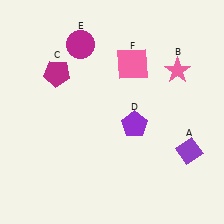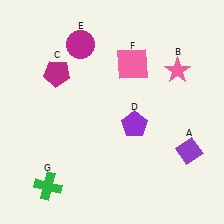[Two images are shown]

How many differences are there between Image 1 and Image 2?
There is 1 difference between the two images.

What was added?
A green cross (G) was added in Image 2.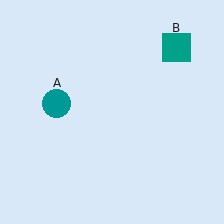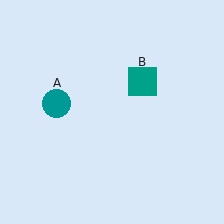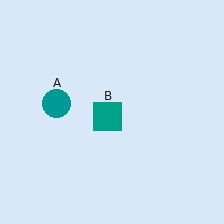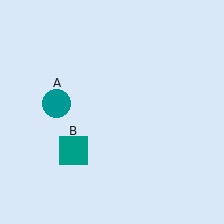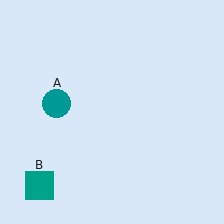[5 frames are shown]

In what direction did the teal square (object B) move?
The teal square (object B) moved down and to the left.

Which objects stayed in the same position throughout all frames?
Teal circle (object A) remained stationary.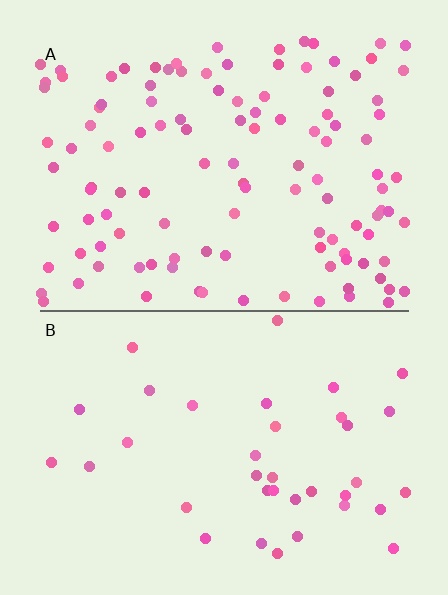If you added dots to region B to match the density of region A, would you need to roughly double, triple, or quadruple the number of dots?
Approximately triple.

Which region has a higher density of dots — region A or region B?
A (the top).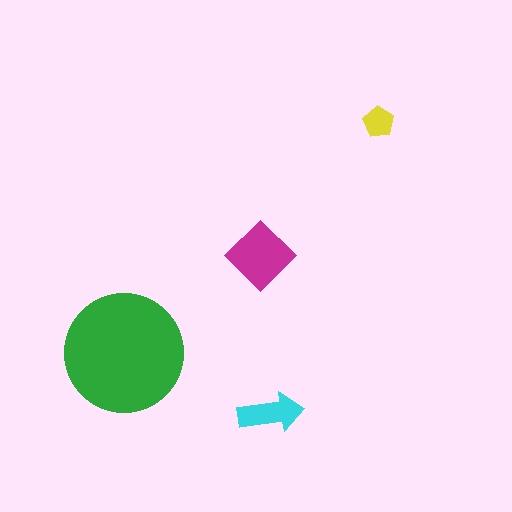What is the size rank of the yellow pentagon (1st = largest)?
4th.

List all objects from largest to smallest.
The green circle, the magenta diamond, the cyan arrow, the yellow pentagon.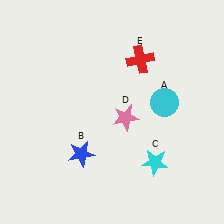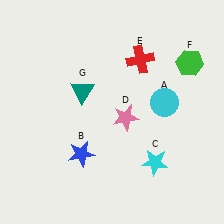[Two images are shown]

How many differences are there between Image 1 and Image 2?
There are 2 differences between the two images.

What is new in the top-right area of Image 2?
A green hexagon (F) was added in the top-right area of Image 2.